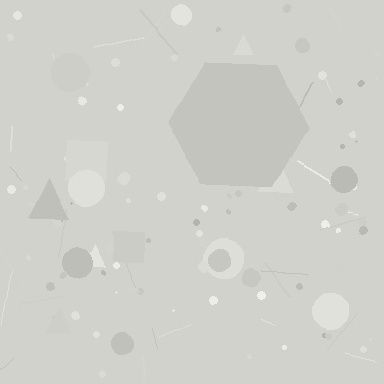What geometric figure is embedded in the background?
A hexagon is embedded in the background.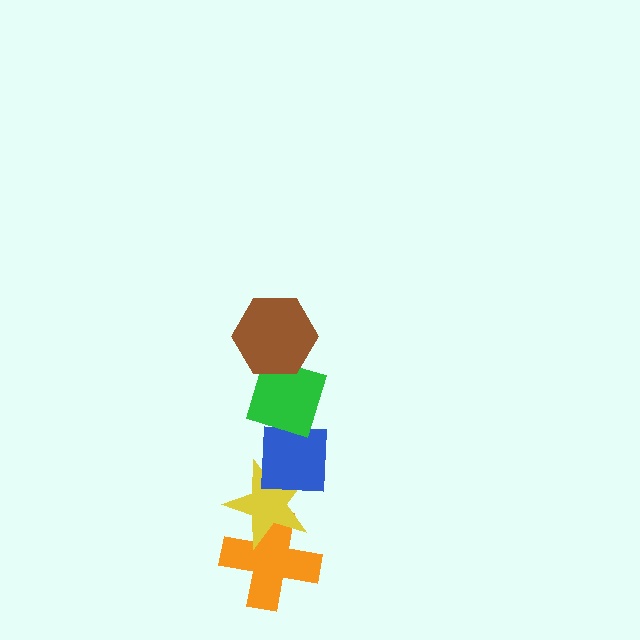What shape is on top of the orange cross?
The yellow star is on top of the orange cross.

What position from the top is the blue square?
The blue square is 3rd from the top.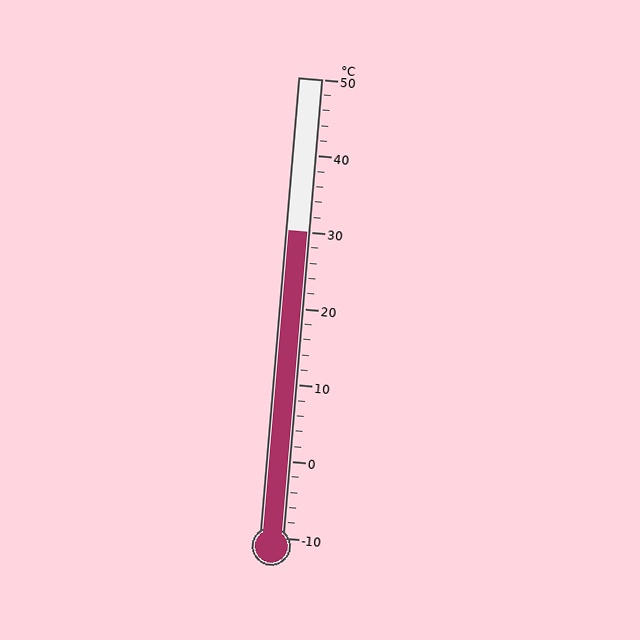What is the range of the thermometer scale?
The thermometer scale ranges from -10°C to 50°C.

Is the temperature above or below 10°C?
The temperature is above 10°C.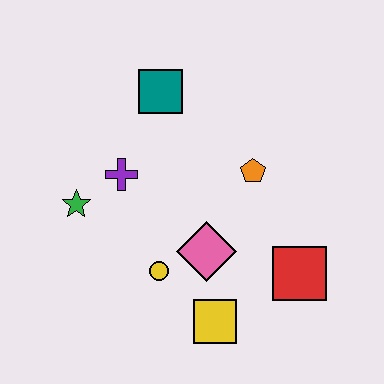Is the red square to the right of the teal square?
Yes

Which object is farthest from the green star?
The red square is farthest from the green star.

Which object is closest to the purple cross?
The green star is closest to the purple cross.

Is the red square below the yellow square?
No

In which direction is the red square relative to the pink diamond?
The red square is to the right of the pink diamond.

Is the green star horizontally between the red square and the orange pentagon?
No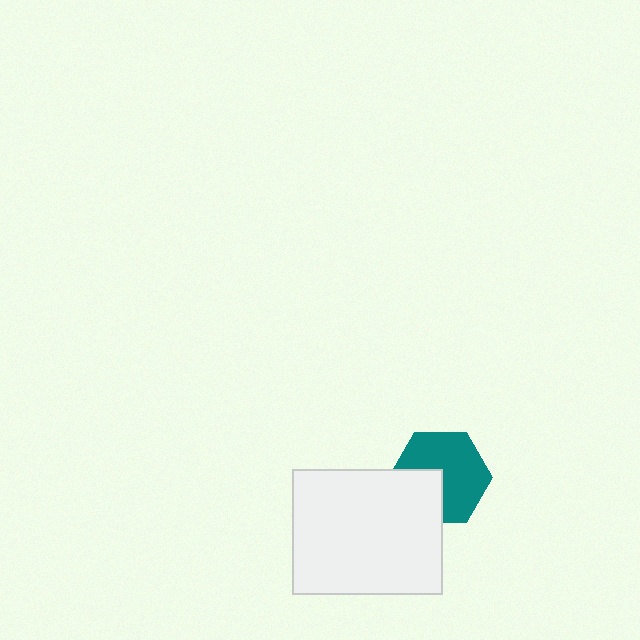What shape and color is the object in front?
The object in front is a white rectangle.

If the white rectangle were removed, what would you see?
You would see the complete teal hexagon.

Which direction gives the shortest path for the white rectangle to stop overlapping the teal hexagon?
Moving toward the lower-left gives the shortest separation.